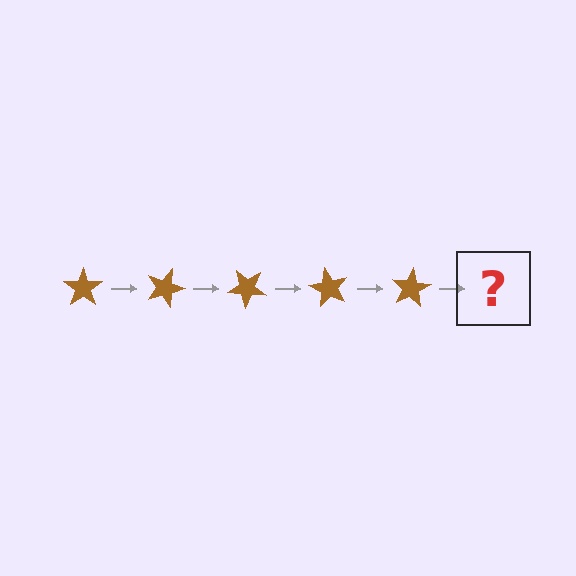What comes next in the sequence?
The next element should be a brown star rotated 100 degrees.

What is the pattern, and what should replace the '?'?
The pattern is that the star rotates 20 degrees each step. The '?' should be a brown star rotated 100 degrees.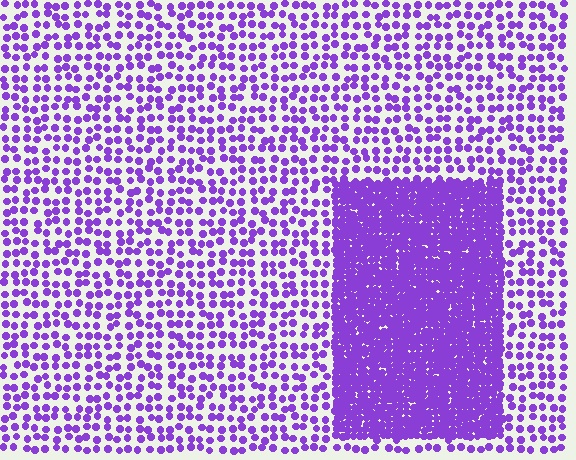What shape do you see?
I see a rectangle.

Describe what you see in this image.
The image contains small purple elements arranged at two different densities. A rectangle-shaped region is visible where the elements are more densely packed than the surrounding area.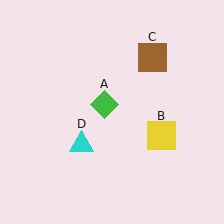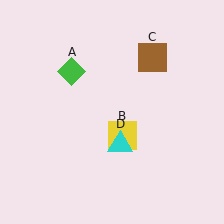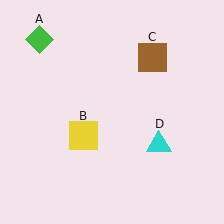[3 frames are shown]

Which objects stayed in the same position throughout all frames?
Brown square (object C) remained stationary.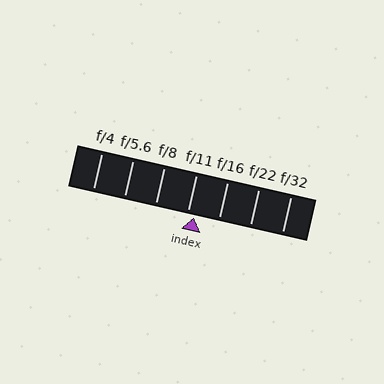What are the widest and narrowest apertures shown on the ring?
The widest aperture shown is f/4 and the narrowest is f/32.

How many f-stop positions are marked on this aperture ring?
There are 7 f-stop positions marked.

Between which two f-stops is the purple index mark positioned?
The index mark is between f/11 and f/16.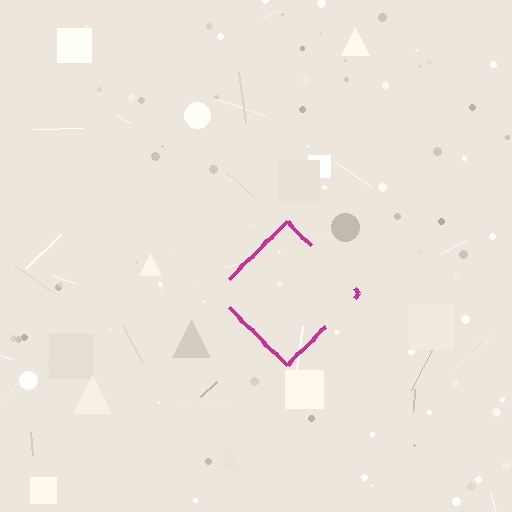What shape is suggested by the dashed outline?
The dashed outline suggests a diamond.